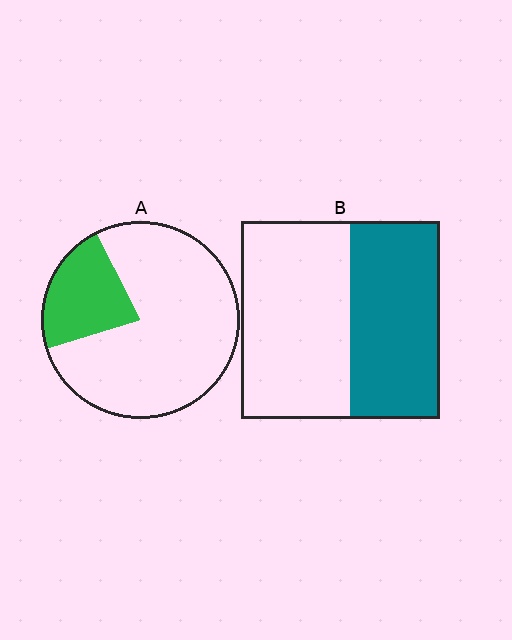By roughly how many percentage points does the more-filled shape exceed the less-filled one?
By roughly 25 percentage points (B over A).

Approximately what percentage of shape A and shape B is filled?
A is approximately 20% and B is approximately 45%.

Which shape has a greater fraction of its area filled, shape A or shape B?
Shape B.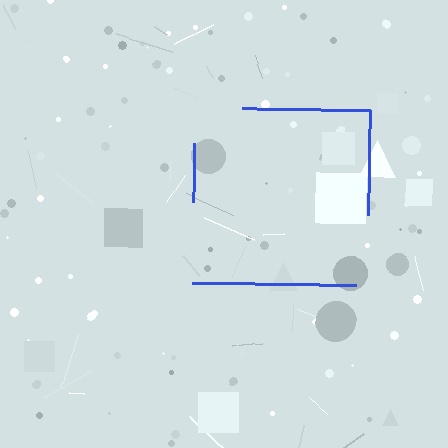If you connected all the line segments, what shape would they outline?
They would outline a square.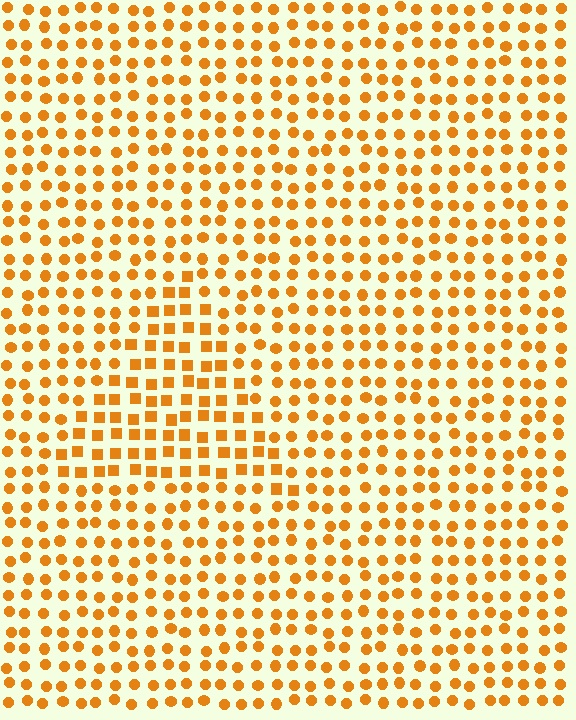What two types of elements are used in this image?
The image uses squares inside the triangle region and circles outside it.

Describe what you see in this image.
The image is filled with small orange elements arranged in a uniform grid. A triangle-shaped region contains squares, while the surrounding area contains circles. The boundary is defined purely by the change in element shape.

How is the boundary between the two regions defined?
The boundary is defined by a change in element shape: squares inside vs. circles outside. All elements share the same color and spacing.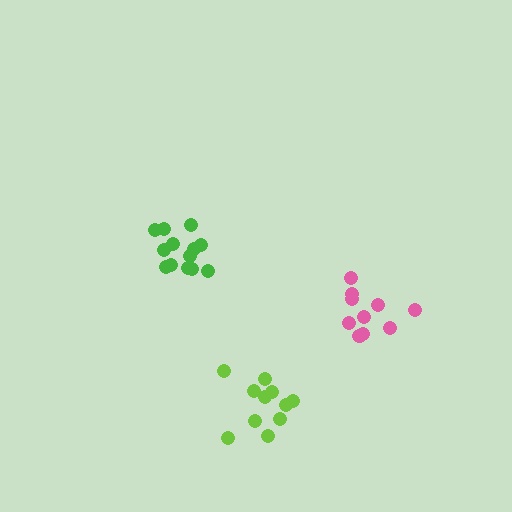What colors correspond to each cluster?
The clusters are colored: green, pink, lime.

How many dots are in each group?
Group 1: 13 dots, Group 2: 11 dots, Group 3: 11 dots (35 total).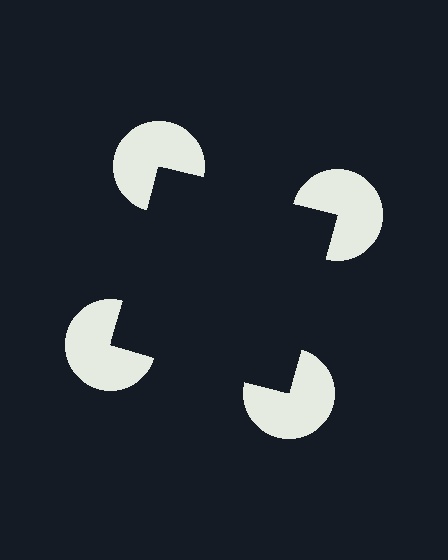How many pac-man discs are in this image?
There are 4 — one at each vertex of the illusory square.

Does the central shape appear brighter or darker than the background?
It typically appears slightly darker than the background, even though no actual brightness change is drawn.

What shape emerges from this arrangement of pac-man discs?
An illusory square — its edges are inferred from the aligned wedge cuts in the pac-man discs, not physically drawn.